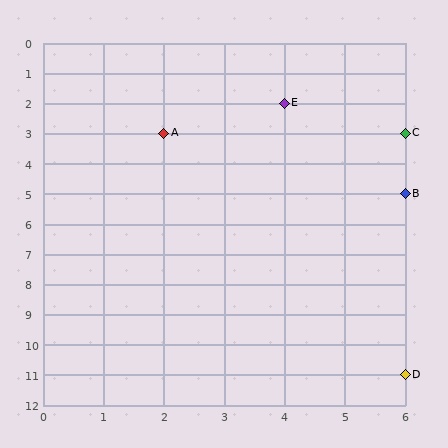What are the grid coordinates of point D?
Point D is at grid coordinates (6, 11).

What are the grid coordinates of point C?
Point C is at grid coordinates (6, 3).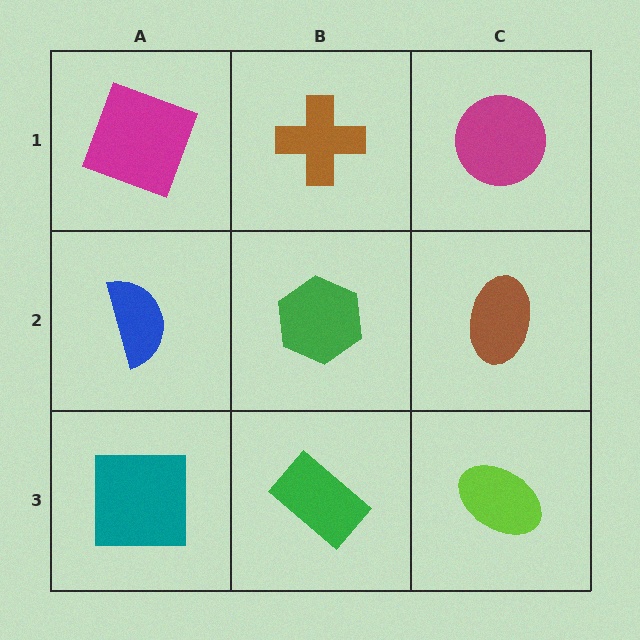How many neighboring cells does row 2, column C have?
3.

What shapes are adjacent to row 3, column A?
A blue semicircle (row 2, column A), a green rectangle (row 3, column B).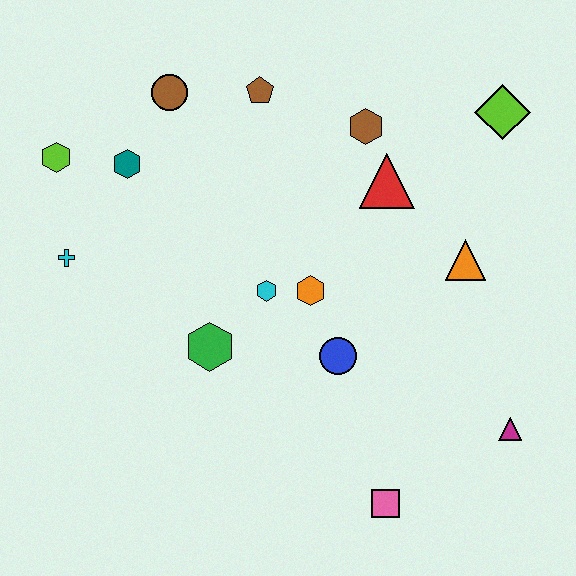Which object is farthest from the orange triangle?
The lime hexagon is farthest from the orange triangle.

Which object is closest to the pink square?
The magenta triangle is closest to the pink square.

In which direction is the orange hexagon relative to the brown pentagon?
The orange hexagon is below the brown pentagon.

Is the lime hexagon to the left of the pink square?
Yes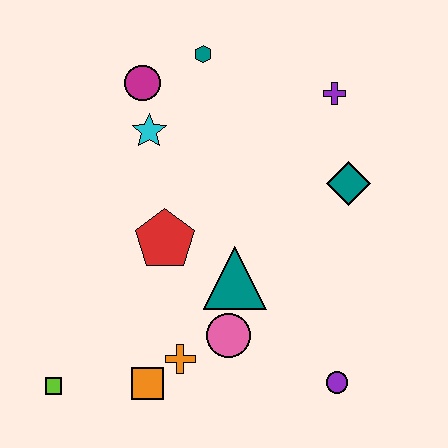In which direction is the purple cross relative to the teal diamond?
The purple cross is above the teal diamond.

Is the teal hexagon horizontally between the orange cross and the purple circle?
Yes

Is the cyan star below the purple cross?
Yes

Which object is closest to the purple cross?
The teal diamond is closest to the purple cross.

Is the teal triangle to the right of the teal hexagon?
Yes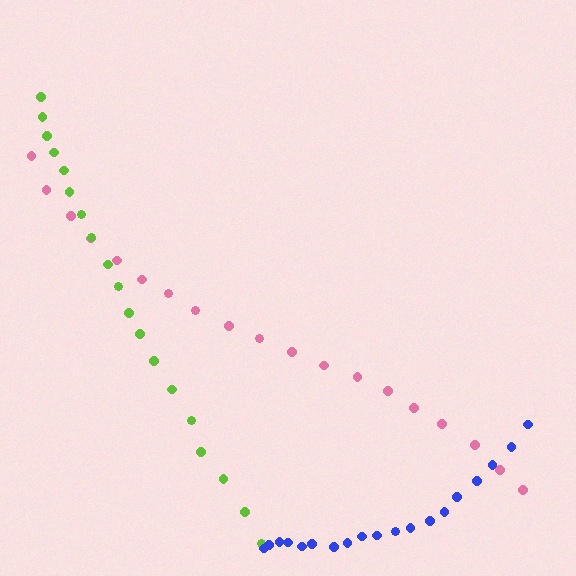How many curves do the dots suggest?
There are 3 distinct paths.